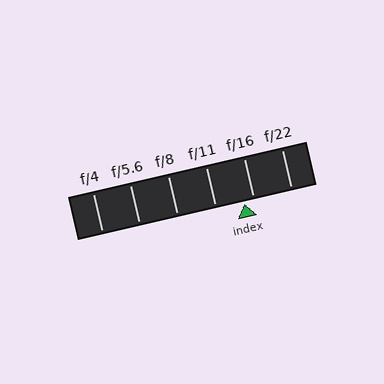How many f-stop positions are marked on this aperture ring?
There are 6 f-stop positions marked.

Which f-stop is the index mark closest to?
The index mark is closest to f/16.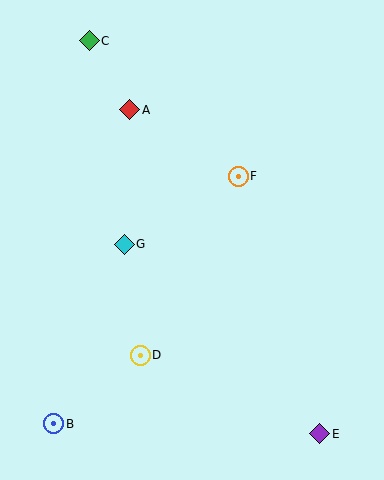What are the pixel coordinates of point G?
Point G is at (124, 244).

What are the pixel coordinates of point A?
Point A is at (130, 110).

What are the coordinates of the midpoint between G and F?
The midpoint between G and F is at (181, 210).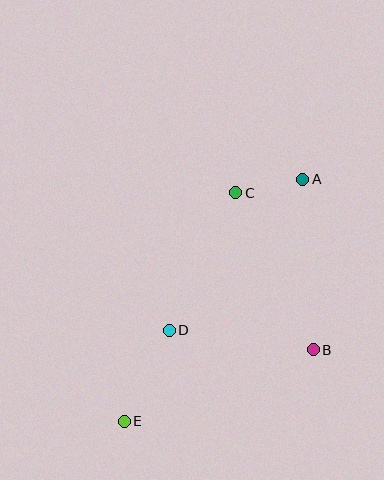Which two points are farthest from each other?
Points A and E are farthest from each other.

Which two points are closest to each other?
Points A and C are closest to each other.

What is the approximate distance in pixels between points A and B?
The distance between A and B is approximately 171 pixels.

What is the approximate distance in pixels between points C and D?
The distance between C and D is approximately 153 pixels.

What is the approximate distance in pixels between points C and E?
The distance between C and E is approximately 254 pixels.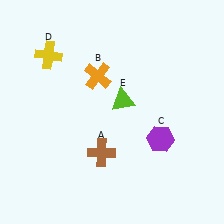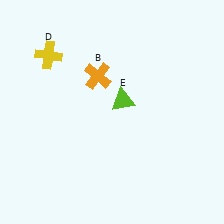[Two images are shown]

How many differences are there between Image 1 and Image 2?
There are 2 differences between the two images.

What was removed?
The brown cross (A), the purple hexagon (C) were removed in Image 2.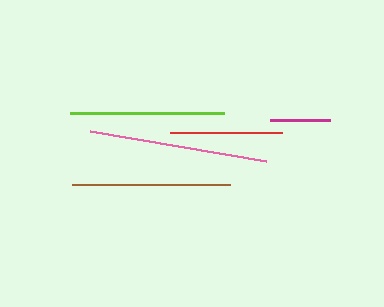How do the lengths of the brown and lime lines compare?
The brown and lime lines are approximately the same length.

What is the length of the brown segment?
The brown segment is approximately 158 pixels long.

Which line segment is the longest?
The pink line is the longest at approximately 179 pixels.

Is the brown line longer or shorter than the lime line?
The brown line is longer than the lime line.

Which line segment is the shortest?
The magenta line is the shortest at approximately 60 pixels.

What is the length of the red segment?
The red segment is approximately 112 pixels long.